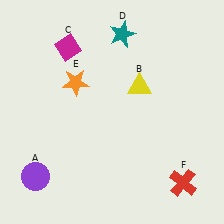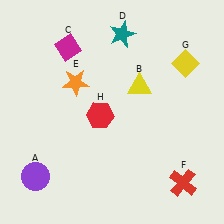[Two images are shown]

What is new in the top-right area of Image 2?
A yellow diamond (G) was added in the top-right area of Image 2.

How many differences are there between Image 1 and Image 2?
There are 2 differences between the two images.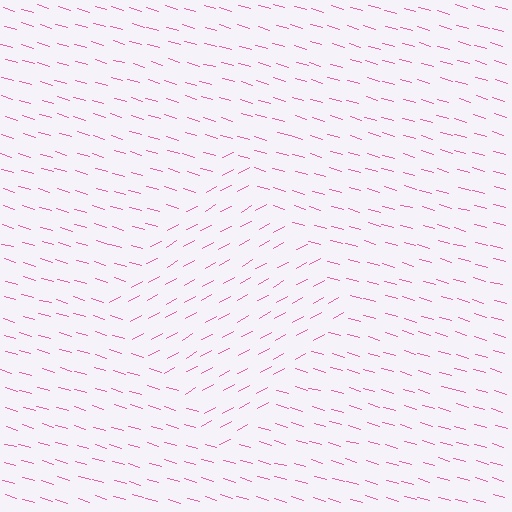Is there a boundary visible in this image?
Yes, there is a texture boundary formed by a change in line orientation.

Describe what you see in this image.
The image is filled with small pink line segments. A diamond region in the image has lines oriented differently from the surrounding lines, creating a visible texture boundary.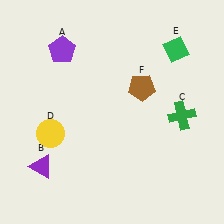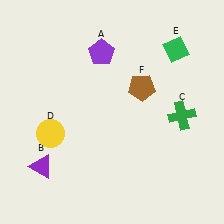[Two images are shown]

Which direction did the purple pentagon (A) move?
The purple pentagon (A) moved right.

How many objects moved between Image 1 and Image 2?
1 object moved between the two images.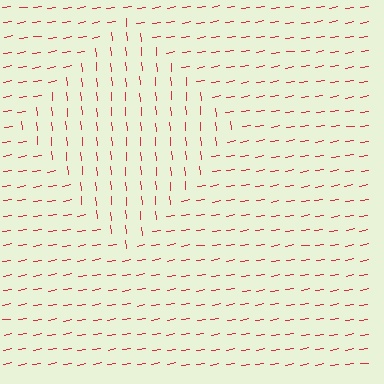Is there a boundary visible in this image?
Yes, there is a texture boundary formed by a change in line orientation.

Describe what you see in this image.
The image is filled with small red line segments. A diamond region in the image has lines oriented differently from the surrounding lines, creating a visible texture boundary.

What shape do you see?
I see a diamond.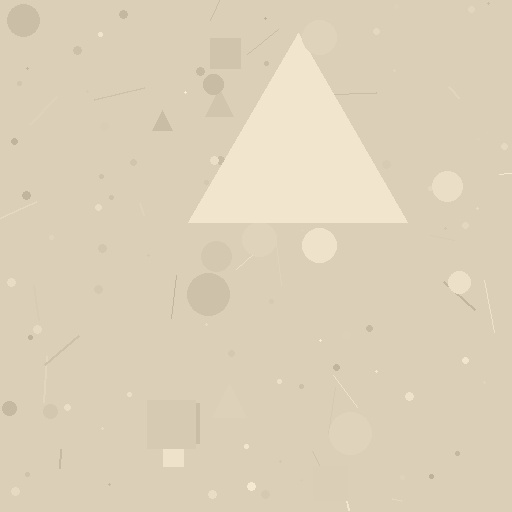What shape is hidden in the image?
A triangle is hidden in the image.